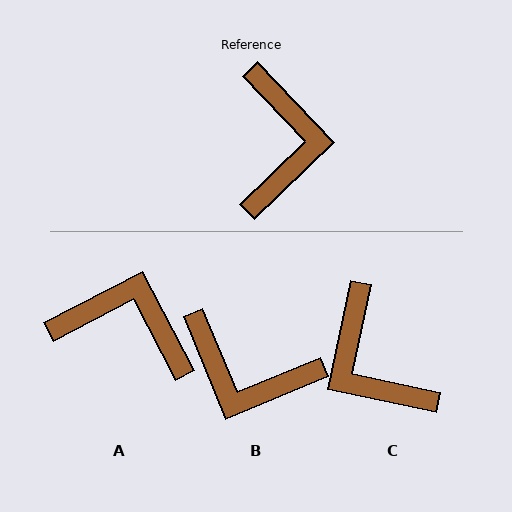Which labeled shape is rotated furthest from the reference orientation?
C, about 146 degrees away.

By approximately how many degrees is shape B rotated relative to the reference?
Approximately 111 degrees clockwise.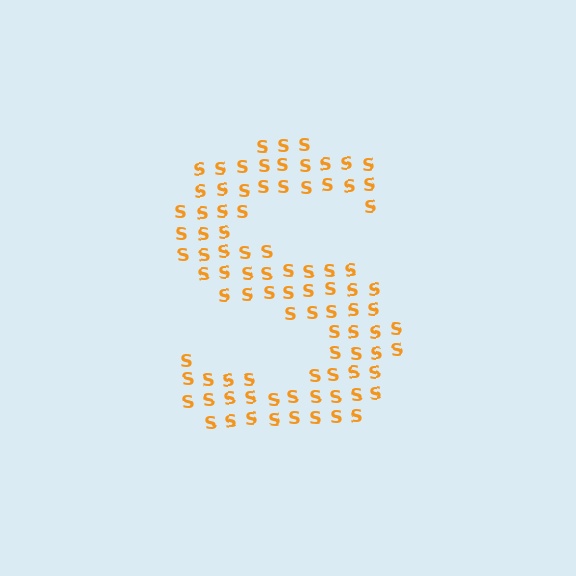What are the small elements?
The small elements are letter S's.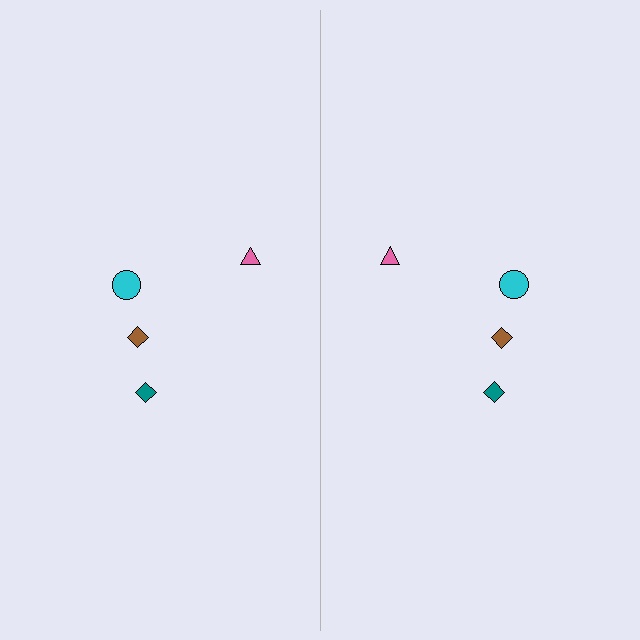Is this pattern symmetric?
Yes, this pattern has bilateral (reflection) symmetry.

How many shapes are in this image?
There are 8 shapes in this image.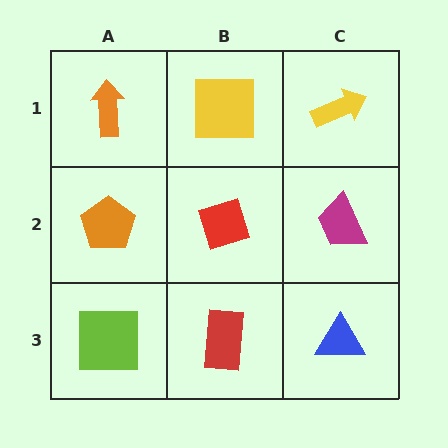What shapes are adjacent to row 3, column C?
A magenta trapezoid (row 2, column C), a red rectangle (row 3, column B).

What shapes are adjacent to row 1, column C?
A magenta trapezoid (row 2, column C), a yellow square (row 1, column B).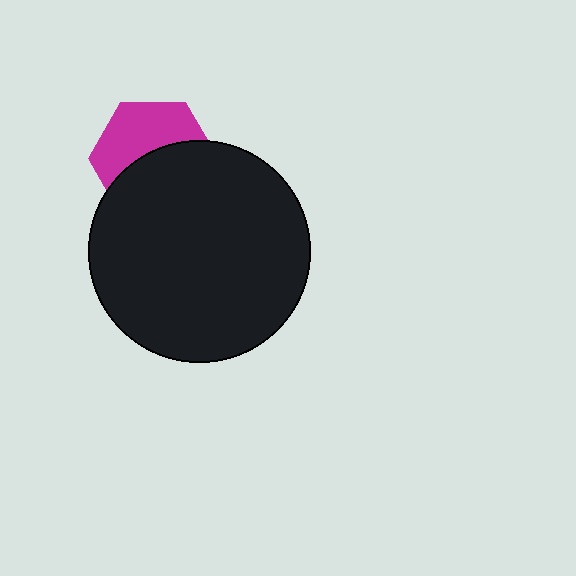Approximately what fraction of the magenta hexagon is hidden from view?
Roughly 53% of the magenta hexagon is hidden behind the black circle.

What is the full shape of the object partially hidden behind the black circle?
The partially hidden object is a magenta hexagon.